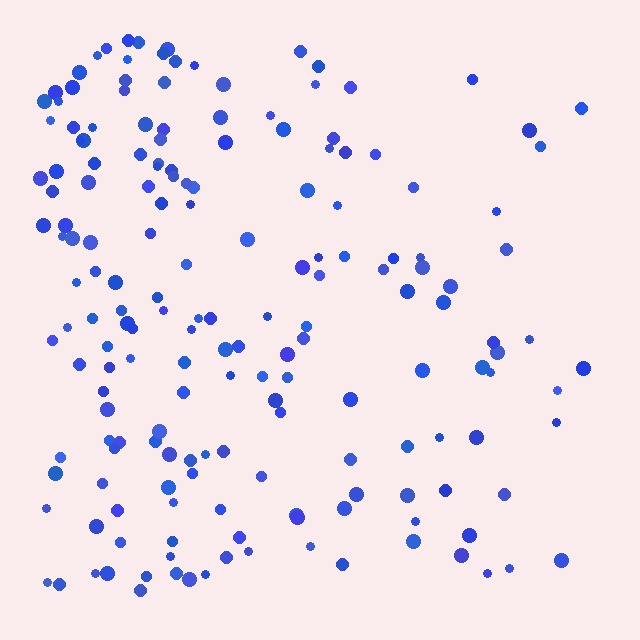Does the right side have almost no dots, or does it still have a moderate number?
Still a moderate number, just noticeably fewer than the left.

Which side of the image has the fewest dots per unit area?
The right.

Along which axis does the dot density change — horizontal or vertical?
Horizontal.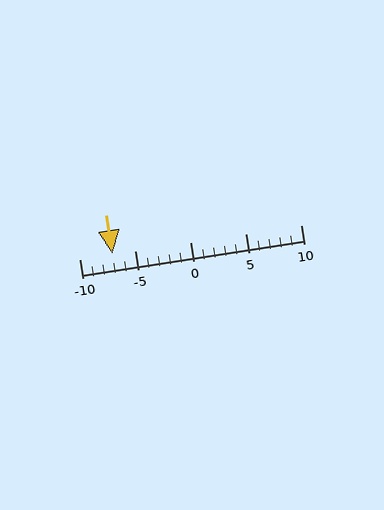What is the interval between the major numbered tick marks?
The major tick marks are spaced 5 units apart.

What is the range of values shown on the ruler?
The ruler shows values from -10 to 10.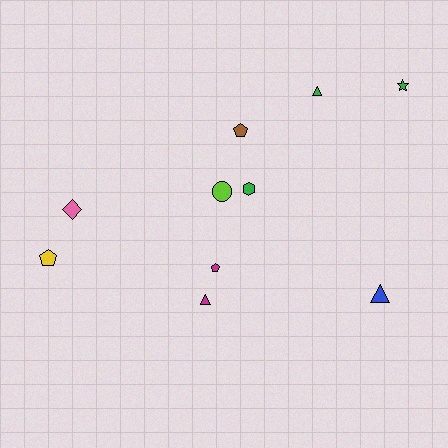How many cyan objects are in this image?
There are no cyan objects.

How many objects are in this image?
There are 10 objects.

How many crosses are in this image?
There are no crosses.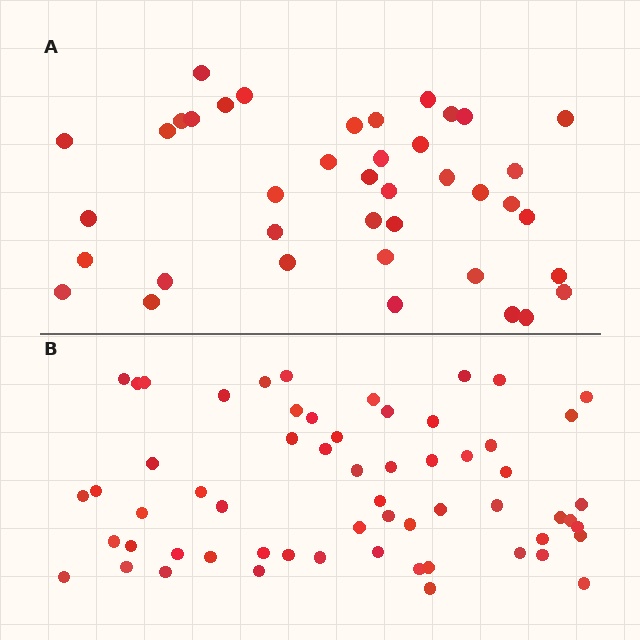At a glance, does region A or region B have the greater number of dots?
Region B (the bottom region) has more dots.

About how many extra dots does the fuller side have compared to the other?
Region B has approximately 20 more dots than region A.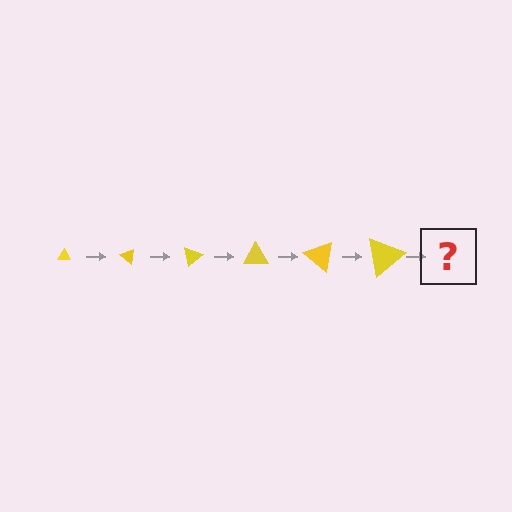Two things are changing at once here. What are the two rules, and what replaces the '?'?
The two rules are that the triangle grows larger each step and it rotates 40 degrees each step. The '?' should be a triangle, larger than the previous one and rotated 240 degrees from the start.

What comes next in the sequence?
The next element should be a triangle, larger than the previous one and rotated 240 degrees from the start.